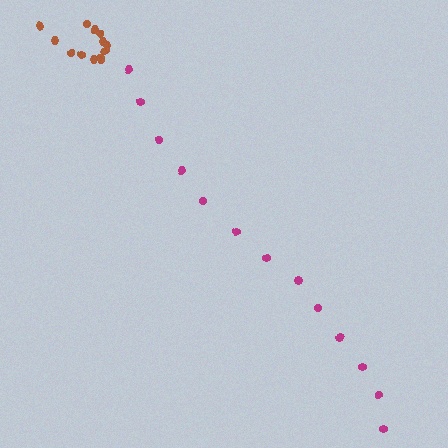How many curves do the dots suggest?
There are 2 distinct paths.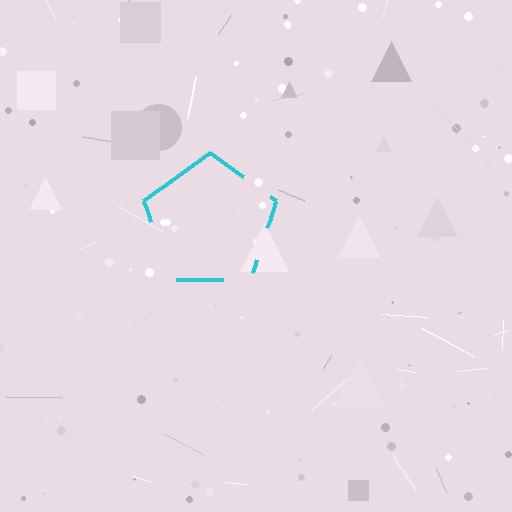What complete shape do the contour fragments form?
The contour fragments form a pentagon.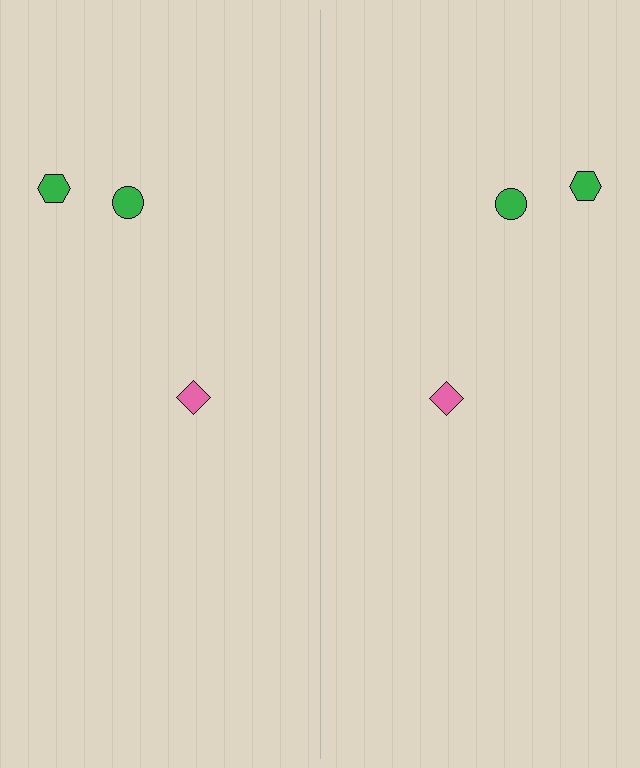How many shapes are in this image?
There are 6 shapes in this image.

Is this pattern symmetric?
Yes, this pattern has bilateral (reflection) symmetry.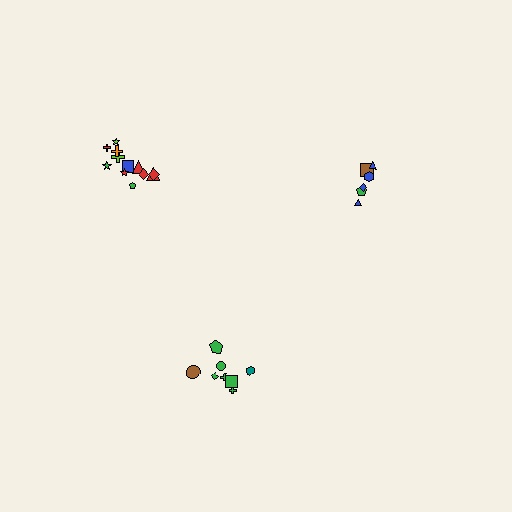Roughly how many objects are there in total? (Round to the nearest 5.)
Roughly 25 objects in total.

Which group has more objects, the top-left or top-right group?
The top-left group.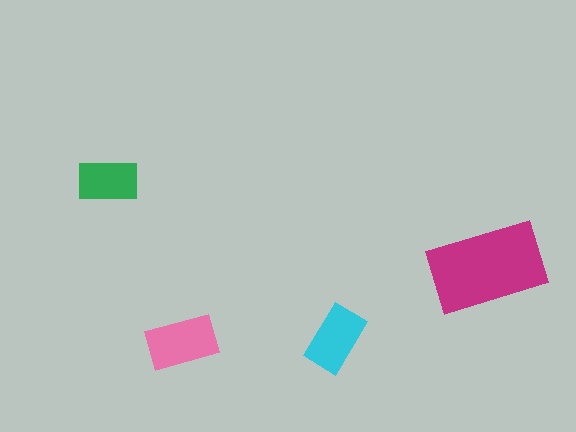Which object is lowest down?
The pink rectangle is bottommost.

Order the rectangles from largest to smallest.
the magenta one, the pink one, the cyan one, the green one.